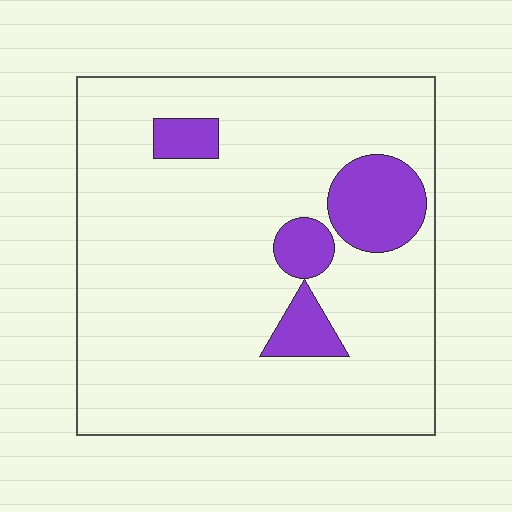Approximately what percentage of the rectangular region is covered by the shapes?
Approximately 15%.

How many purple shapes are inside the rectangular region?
4.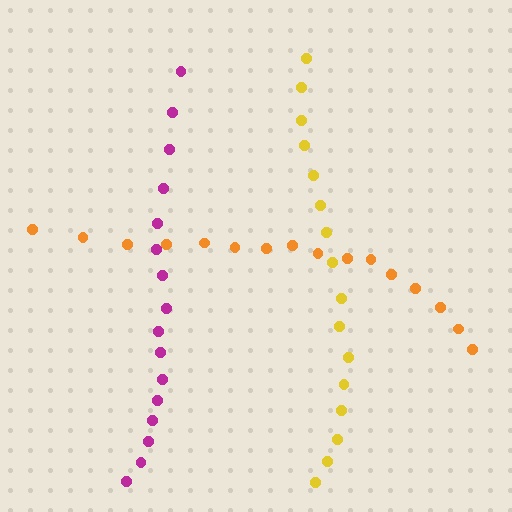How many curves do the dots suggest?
There are 3 distinct paths.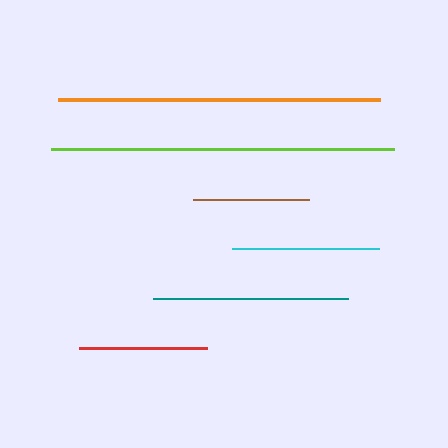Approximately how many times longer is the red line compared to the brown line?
The red line is approximately 1.1 times the length of the brown line.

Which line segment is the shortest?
The brown line is the shortest at approximately 116 pixels.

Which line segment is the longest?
The lime line is the longest at approximately 343 pixels.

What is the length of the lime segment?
The lime segment is approximately 343 pixels long.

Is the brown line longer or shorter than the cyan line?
The cyan line is longer than the brown line.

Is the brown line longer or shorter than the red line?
The red line is longer than the brown line.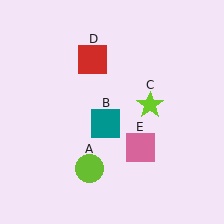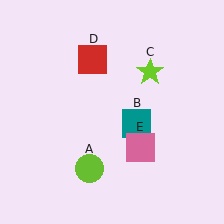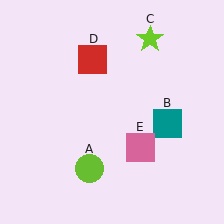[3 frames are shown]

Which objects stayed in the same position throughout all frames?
Lime circle (object A) and red square (object D) and pink square (object E) remained stationary.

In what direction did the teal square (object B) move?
The teal square (object B) moved right.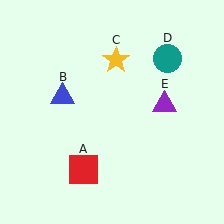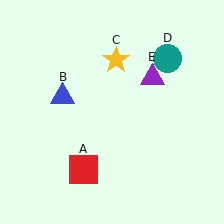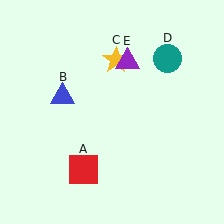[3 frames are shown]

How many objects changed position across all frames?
1 object changed position: purple triangle (object E).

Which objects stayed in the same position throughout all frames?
Red square (object A) and blue triangle (object B) and yellow star (object C) and teal circle (object D) remained stationary.